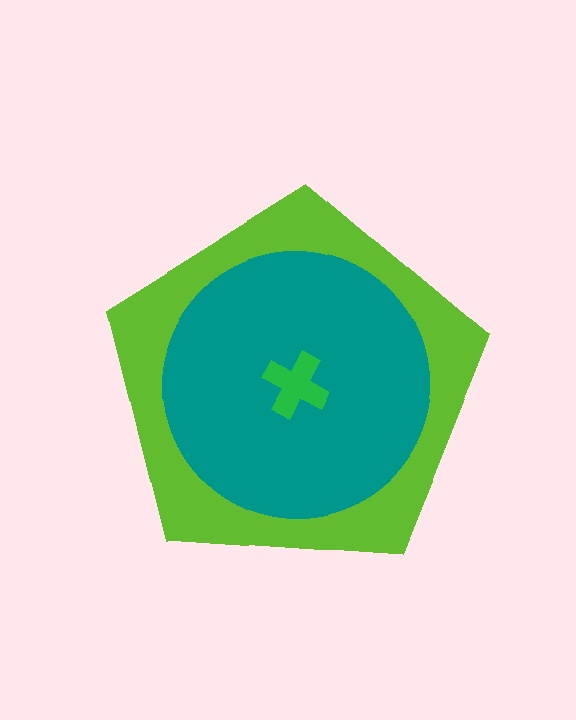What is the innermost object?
The green cross.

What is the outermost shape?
The lime pentagon.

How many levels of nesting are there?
3.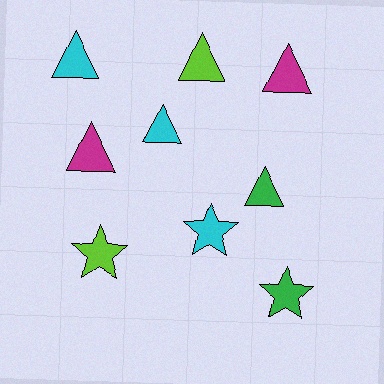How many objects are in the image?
There are 9 objects.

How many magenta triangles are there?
There are 2 magenta triangles.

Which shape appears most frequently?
Triangle, with 6 objects.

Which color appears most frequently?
Cyan, with 3 objects.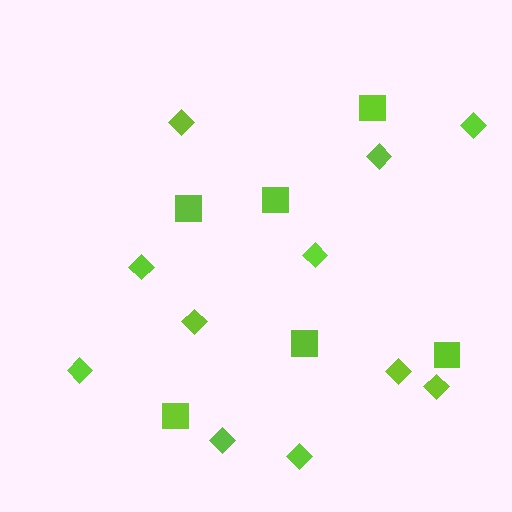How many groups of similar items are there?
There are 2 groups: one group of diamonds (11) and one group of squares (6).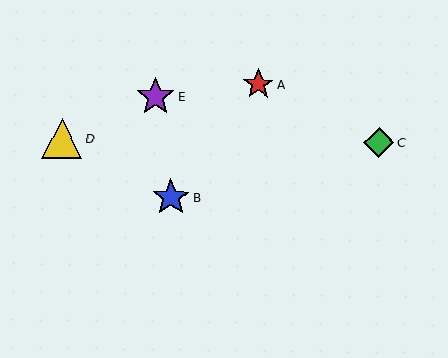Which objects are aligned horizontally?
Objects C, D are aligned horizontally.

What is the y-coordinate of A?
Object A is at y≈84.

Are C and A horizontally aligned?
No, C is at y≈143 and A is at y≈84.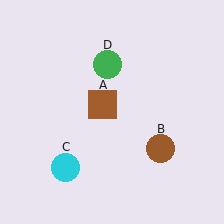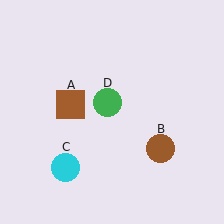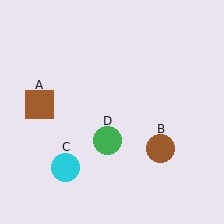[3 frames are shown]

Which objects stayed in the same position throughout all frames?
Brown circle (object B) and cyan circle (object C) remained stationary.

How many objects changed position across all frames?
2 objects changed position: brown square (object A), green circle (object D).